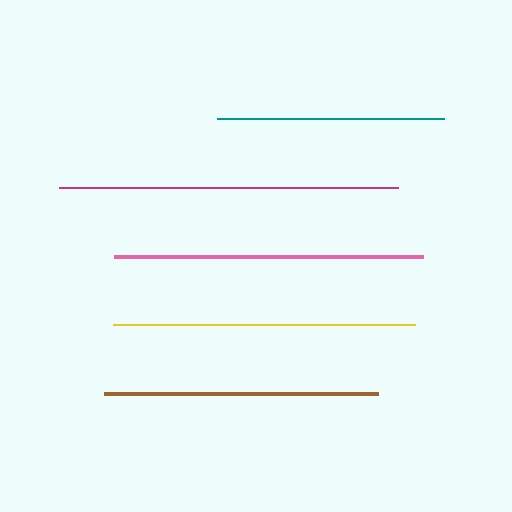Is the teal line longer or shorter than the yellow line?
The yellow line is longer than the teal line.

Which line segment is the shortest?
The teal line is the shortest at approximately 226 pixels.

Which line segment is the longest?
The magenta line is the longest at approximately 339 pixels.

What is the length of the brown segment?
The brown segment is approximately 274 pixels long.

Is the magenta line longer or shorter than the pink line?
The magenta line is longer than the pink line.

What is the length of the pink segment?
The pink segment is approximately 309 pixels long.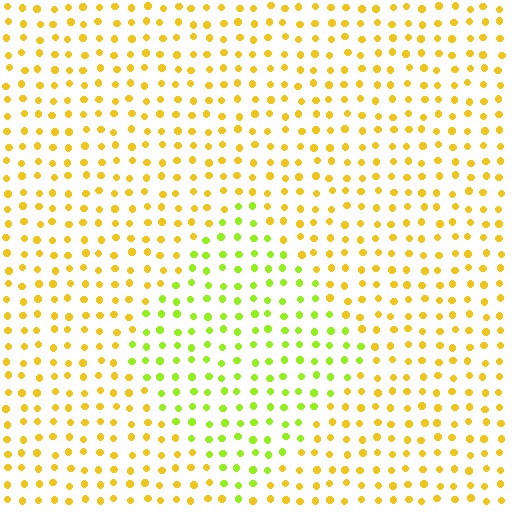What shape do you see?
I see a diamond.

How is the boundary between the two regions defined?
The boundary is defined purely by a slight shift in hue (about 39 degrees). Spacing, size, and orientation are identical on both sides.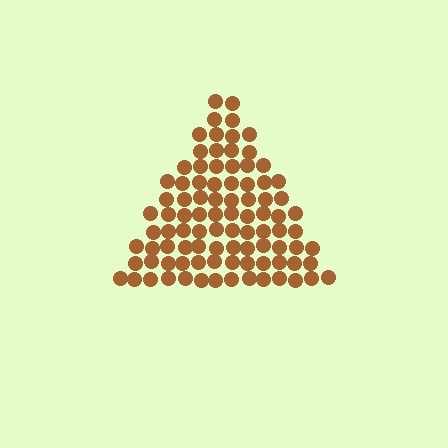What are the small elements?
The small elements are circles.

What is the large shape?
The large shape is a triangle.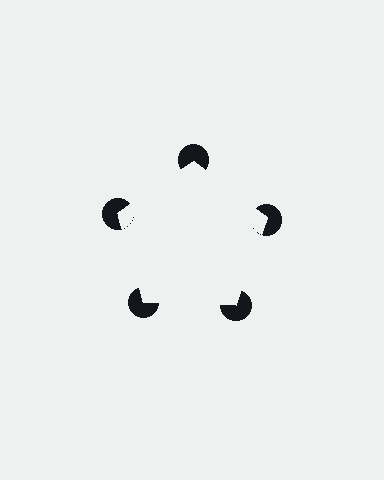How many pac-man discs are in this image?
There are 5 — one at each vertex of the illusory pentagon.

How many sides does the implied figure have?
5 sides.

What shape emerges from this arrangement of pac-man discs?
An illusory pentagon — its edges are inferred from the aligned wedge cuts in the pac-man discs, not physically drawn.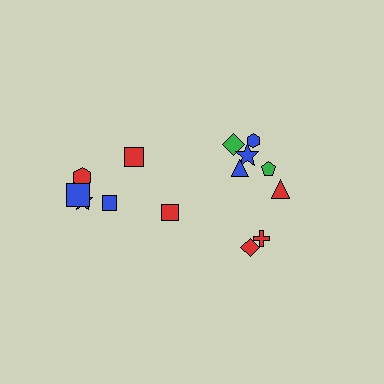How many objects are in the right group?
There are 8 objects.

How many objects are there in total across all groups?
There are 14 objects.